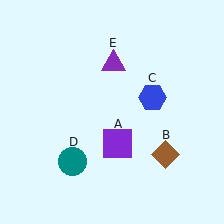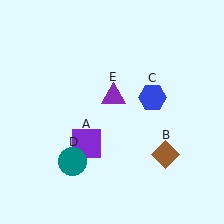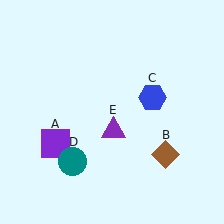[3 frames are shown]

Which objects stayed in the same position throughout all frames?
Brown diamond (object B) and blue hexagon (object C) and teal circle (object D) remained stationary.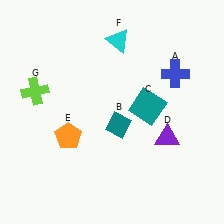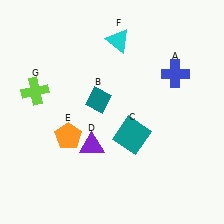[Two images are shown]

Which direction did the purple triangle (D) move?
The purple triangle (D) moved left.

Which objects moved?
The objects that moved are: the teal diamond (B), the teal square (C), the purple triangle (D).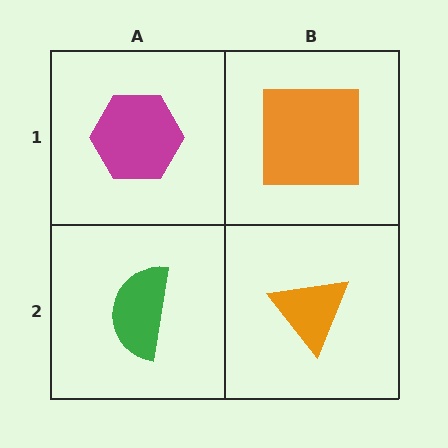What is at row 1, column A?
A magenta hexagon.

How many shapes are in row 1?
2 shapes.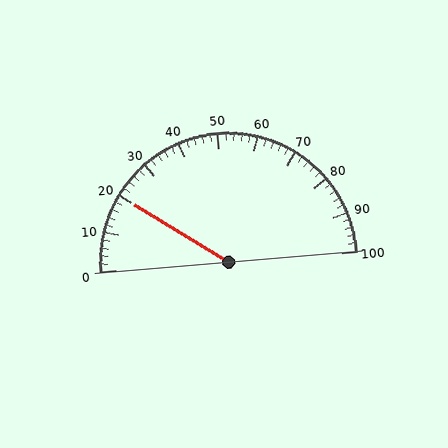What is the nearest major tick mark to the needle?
The nearest major tick mark is 20.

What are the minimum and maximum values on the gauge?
The gauge ranges from 0 to 100.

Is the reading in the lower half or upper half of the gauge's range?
The reading is in the lower half of the range (0 to 100).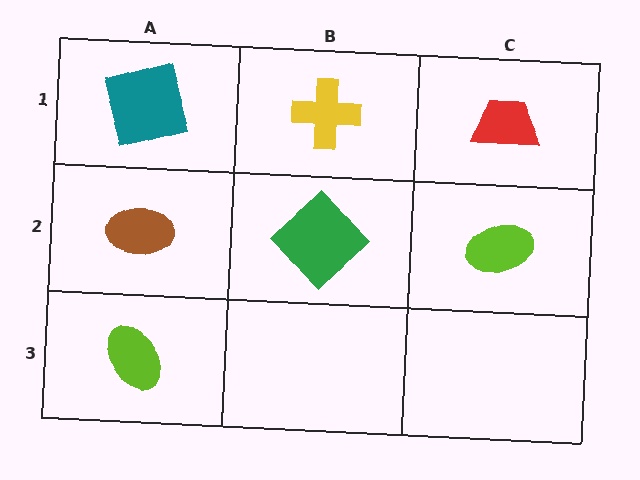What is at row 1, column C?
A red trapezoid.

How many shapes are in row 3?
1 shape.